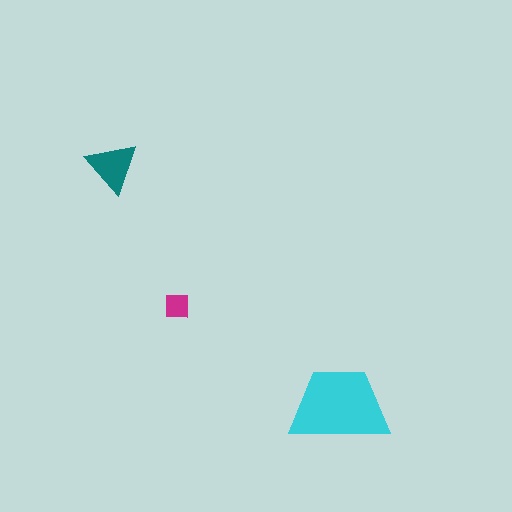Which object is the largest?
The cyan trapezoid.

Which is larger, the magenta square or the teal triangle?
The teal triangle.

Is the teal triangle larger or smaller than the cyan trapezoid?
Smaller.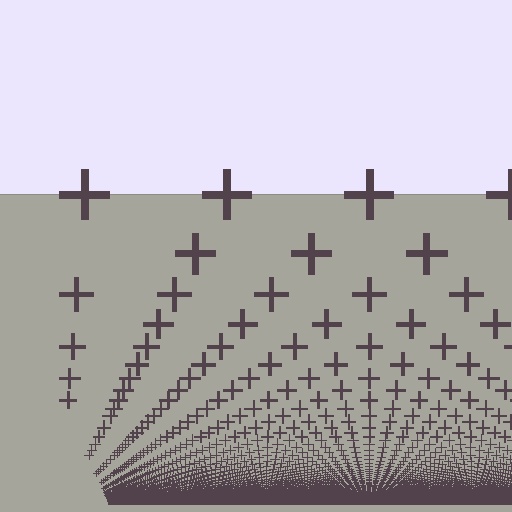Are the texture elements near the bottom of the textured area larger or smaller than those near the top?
Smaller. The gradient is inverted — elements near the bottom are smaller and denser.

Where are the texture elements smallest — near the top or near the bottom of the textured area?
Near the bottom.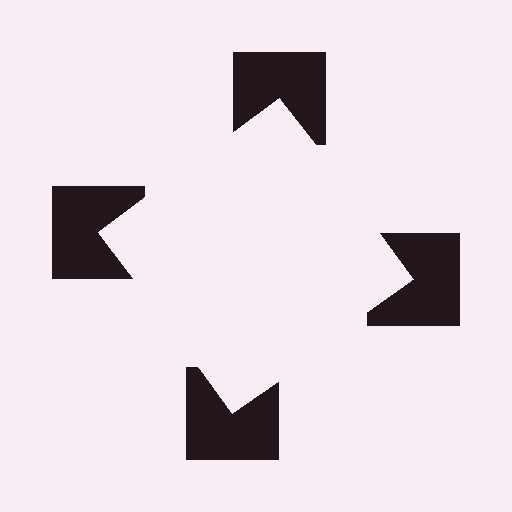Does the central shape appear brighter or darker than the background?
It typically appears slightly brighter than the background, even though no actual brightness change is drawn.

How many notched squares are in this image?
There are 4 — one at each vertex of the illusory square.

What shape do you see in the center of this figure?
An illusory square — its edges are inferred from the aligned wedge cuts in the notched squares, not physically drawn.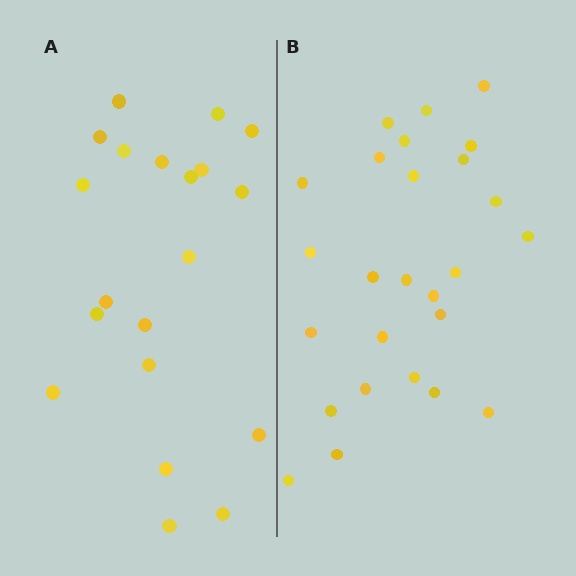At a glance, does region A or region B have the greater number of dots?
Region B (the right region) has more dots.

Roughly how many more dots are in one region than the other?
Region B has about 6 more dots than region A.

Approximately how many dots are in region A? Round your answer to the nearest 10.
About 20 dots.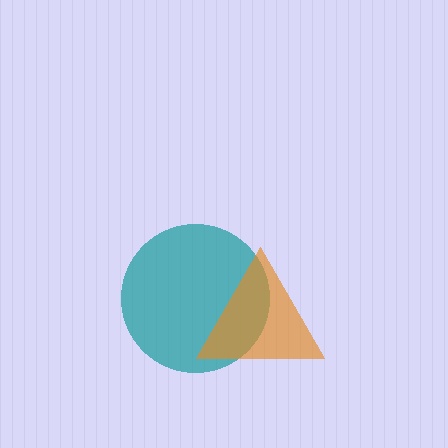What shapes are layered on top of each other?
The layered shapes are: a teal circle, an orange triangle.